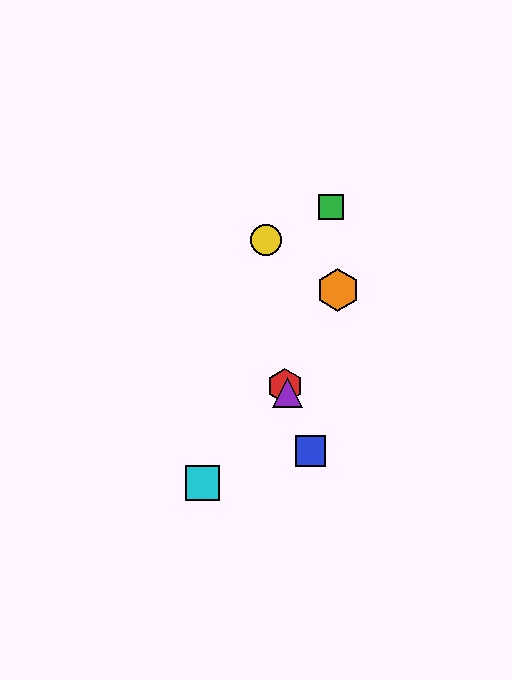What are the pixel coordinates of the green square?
The green square is at (331, 207).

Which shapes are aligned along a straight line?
The red hexagon, the blue square, the purple triangle are aligned along a straight line.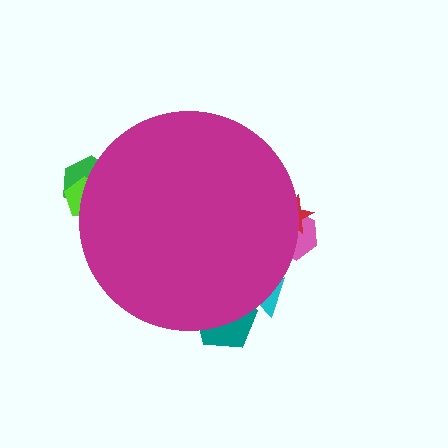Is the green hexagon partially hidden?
Yes, the green hexagon is partially hidden behind the magenta circle.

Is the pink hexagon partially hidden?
Yes, the pink hexagon is partially hidden behind the magenta circle.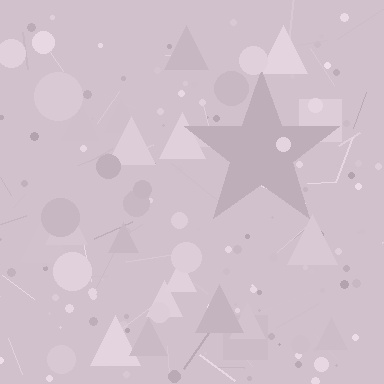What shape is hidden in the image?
A star is hidden in the image.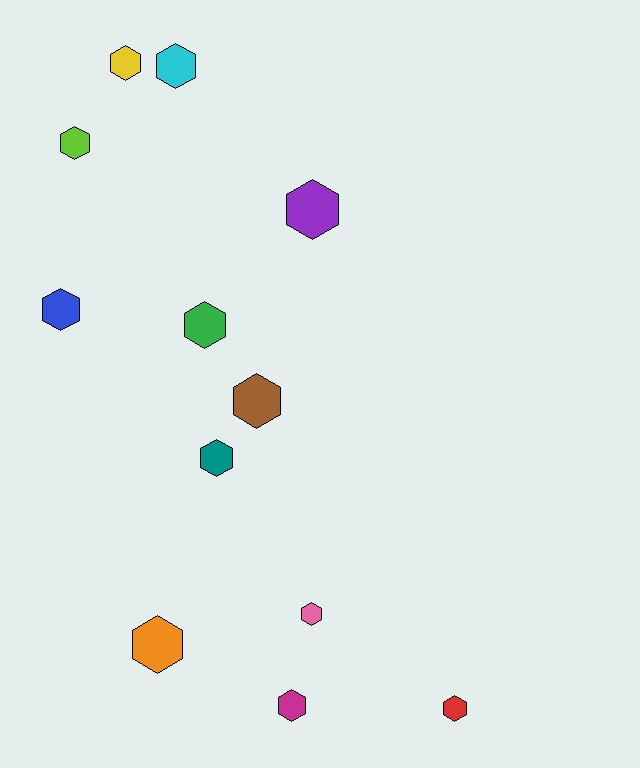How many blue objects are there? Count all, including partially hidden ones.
There is 1 blue object.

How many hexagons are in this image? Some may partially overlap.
There are 12 hexagons.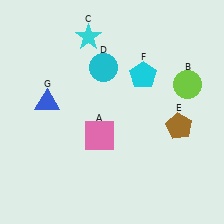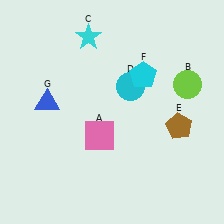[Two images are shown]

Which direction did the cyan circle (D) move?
The cyan circle (D) moved right.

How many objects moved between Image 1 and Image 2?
1 object moved between the two images.